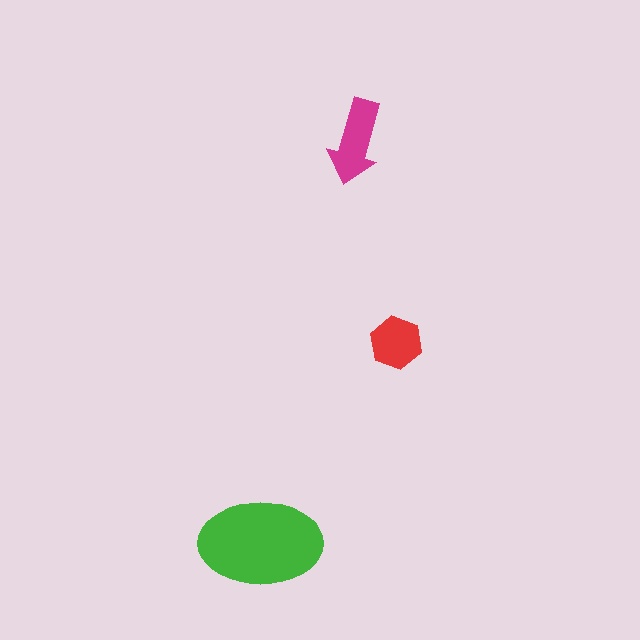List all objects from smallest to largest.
The red hexagon, the magenta arrow, the green ellipse.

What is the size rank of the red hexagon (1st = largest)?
3rd.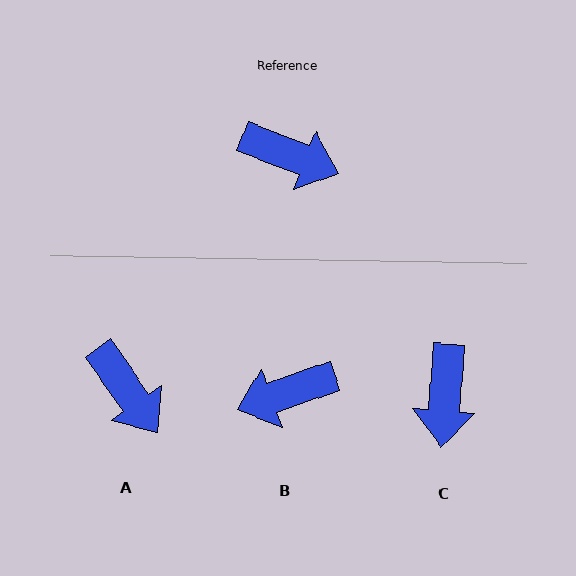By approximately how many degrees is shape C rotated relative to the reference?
Approximately 73 degrees clockwise.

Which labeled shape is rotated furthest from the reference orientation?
B, about 139 degrees away.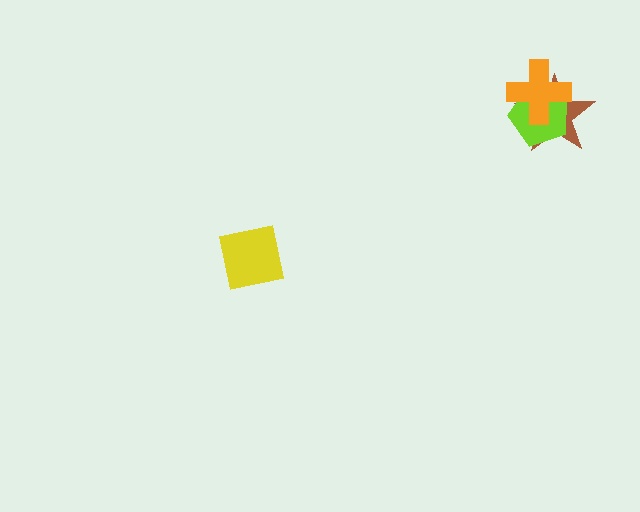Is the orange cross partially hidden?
No, no other shape covers it.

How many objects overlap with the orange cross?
2 objects overlap with the orange cross.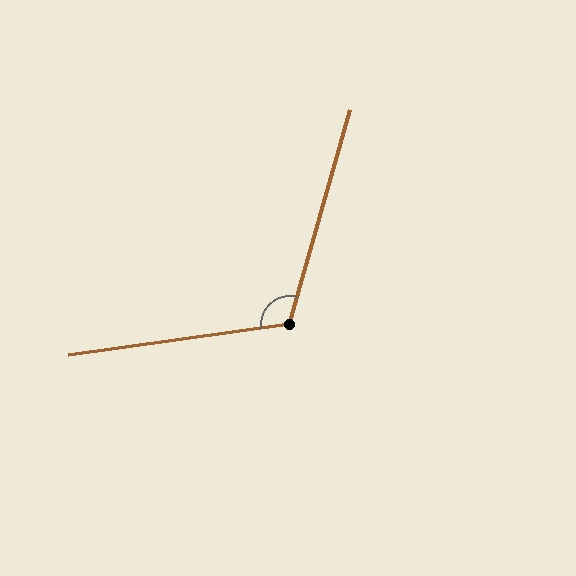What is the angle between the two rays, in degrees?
Approximately 113 degrees.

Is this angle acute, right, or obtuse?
It is obtuse.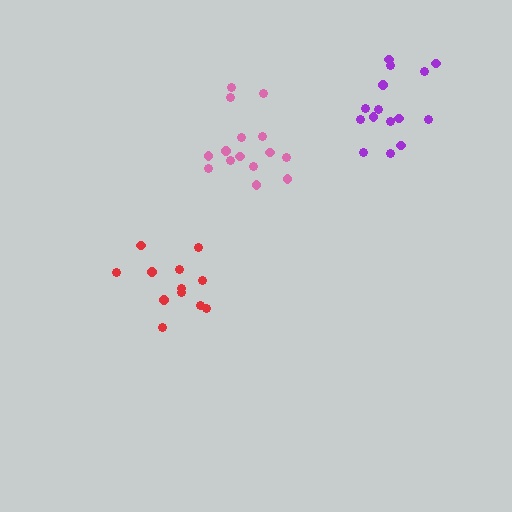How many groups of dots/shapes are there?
There are 3 groups.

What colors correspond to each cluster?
The clusters are colored: red, pink, purple.